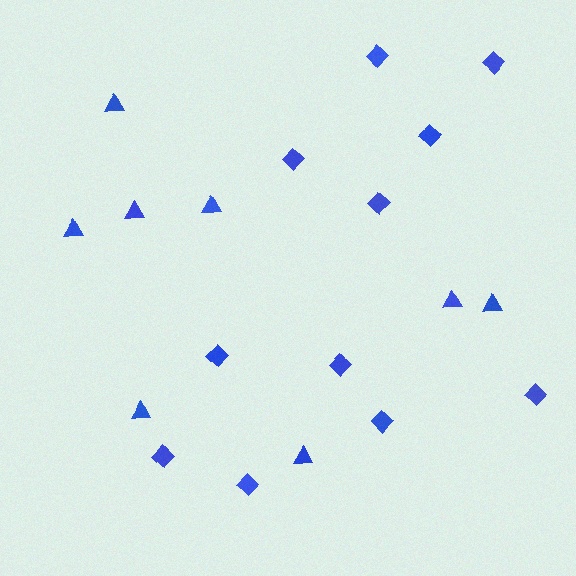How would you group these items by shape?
There are 2 groups: one group of diamonds (11) and one group of triangles (8).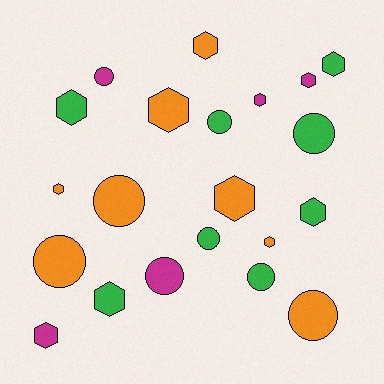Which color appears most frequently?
Orange, with 8 objects.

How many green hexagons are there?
There are 4 green hexagons.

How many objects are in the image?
There are 21 objects.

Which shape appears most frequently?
Hexagon, with 12 objects.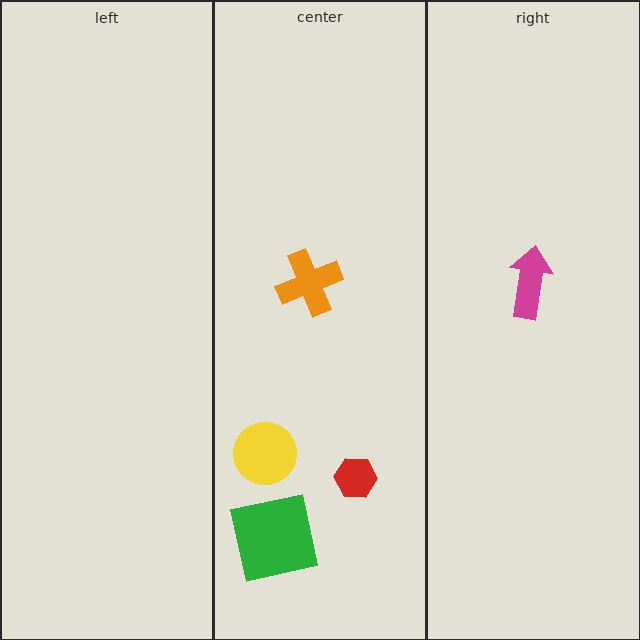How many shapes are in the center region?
4.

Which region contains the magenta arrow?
The right region.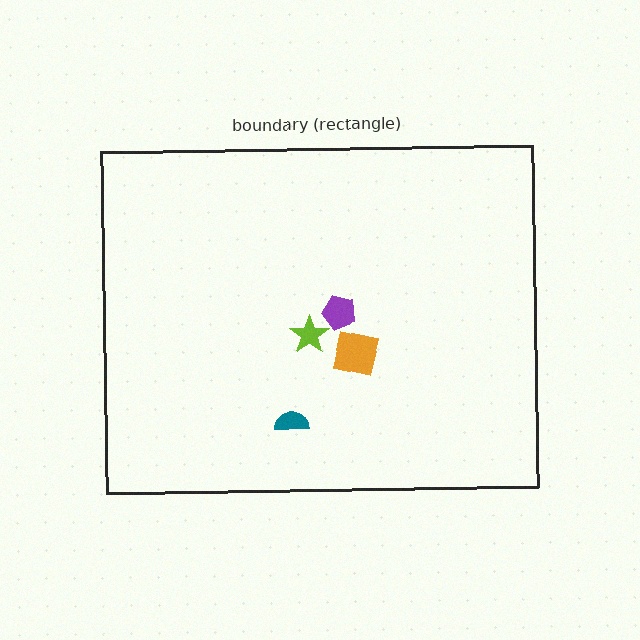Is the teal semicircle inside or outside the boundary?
Inside.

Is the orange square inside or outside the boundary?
Inside.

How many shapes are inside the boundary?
4 inside, 0 outside.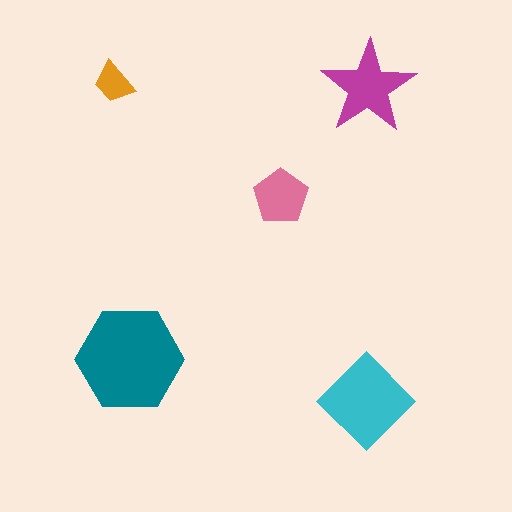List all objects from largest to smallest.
The teal hexagon, the cyan diamond, the magenta star, the pink pentagon, the orange trapezoid.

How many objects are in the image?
There are 5 objects in the image.